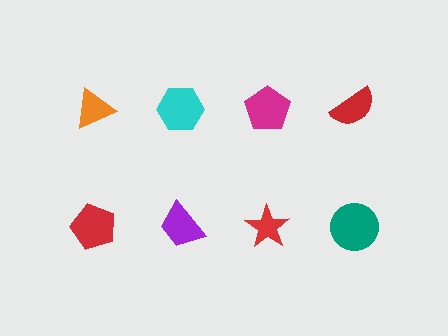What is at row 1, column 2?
A cyan hexagon.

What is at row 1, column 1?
An orange triangle.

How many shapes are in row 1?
4 shapes.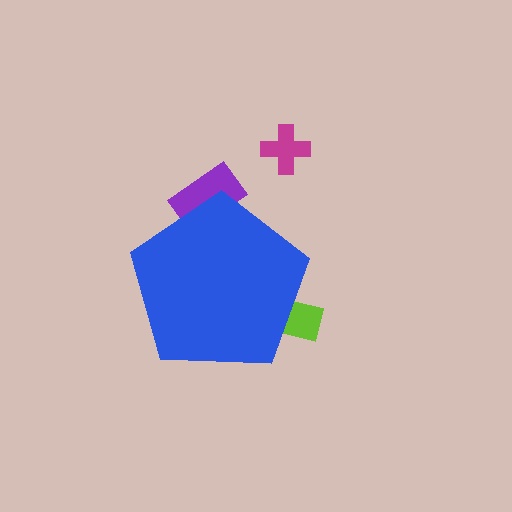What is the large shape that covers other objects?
A blue pentagon.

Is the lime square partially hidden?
Yes, the lime square is partially hidden behind the blue pentagon.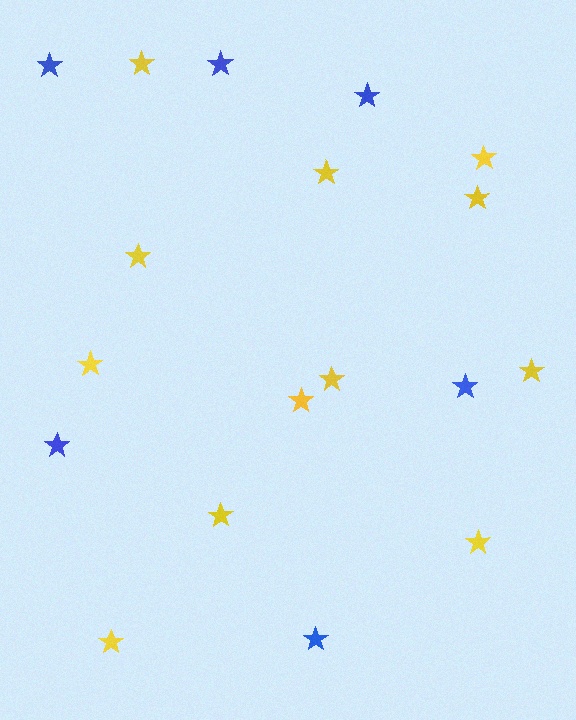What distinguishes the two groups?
There are 2 groups: one group of blue stars (6) and one group of yellow stars (12).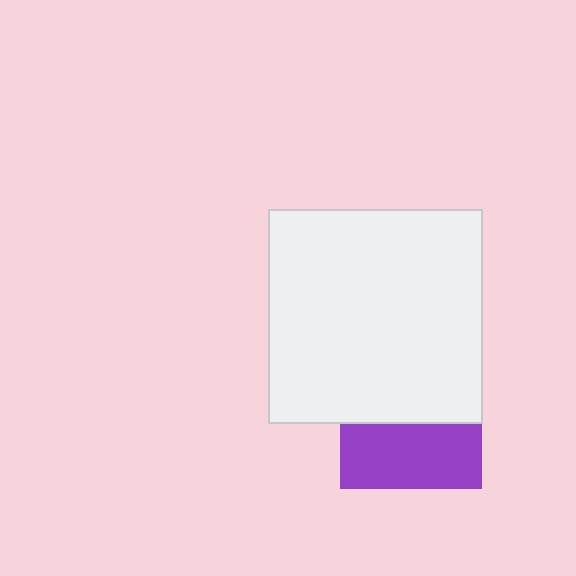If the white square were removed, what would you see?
You would see the complete purple square.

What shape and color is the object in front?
The object in front is a white square.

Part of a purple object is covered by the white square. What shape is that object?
It is a square.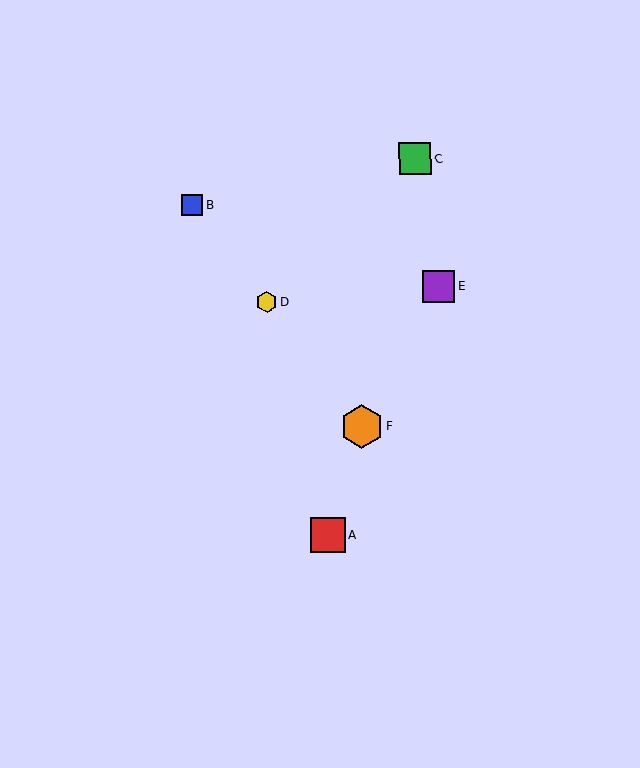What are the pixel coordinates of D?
Object D is at (267, 303).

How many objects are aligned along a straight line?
3 objects (B, D, F) are aligned along a straight line.